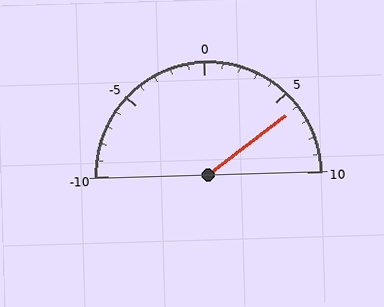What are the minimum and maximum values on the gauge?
The gauge ranges from -10 to 10.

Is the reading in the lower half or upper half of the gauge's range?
The reading is in the upper half of the range (-10 to 10).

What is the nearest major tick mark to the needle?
The nearest major tick mark is 5.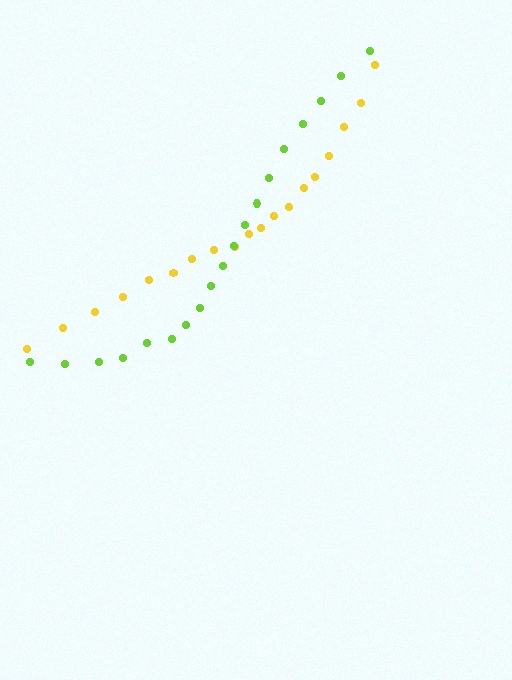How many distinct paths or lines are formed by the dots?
There are 2 distinct paths.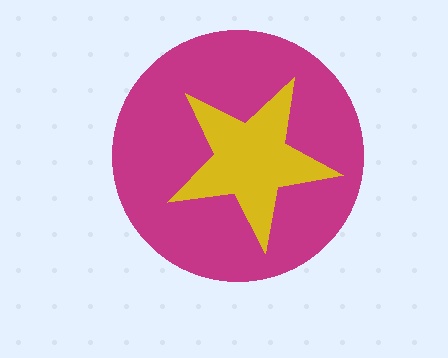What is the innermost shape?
The yellow star.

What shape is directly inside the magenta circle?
The yellow star.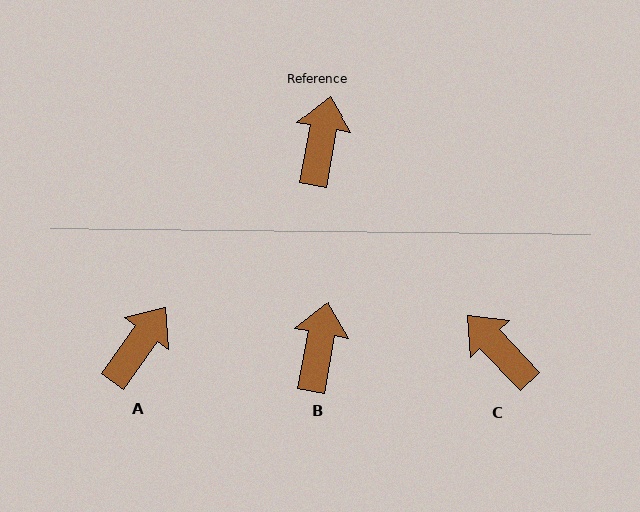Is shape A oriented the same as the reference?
No, it is off by about 25 degrees.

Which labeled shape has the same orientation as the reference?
B.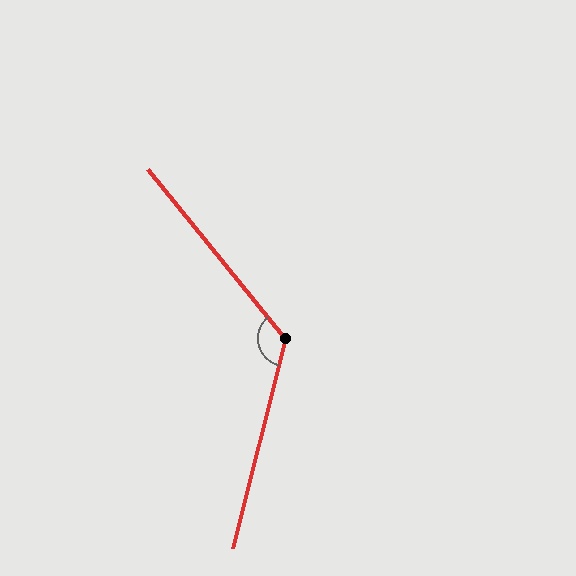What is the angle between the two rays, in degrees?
Approximately 126 degrees.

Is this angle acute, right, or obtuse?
It is obtuse.